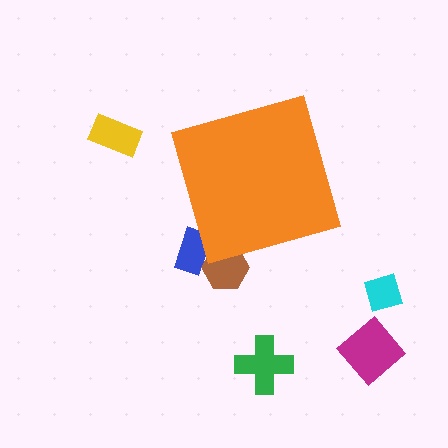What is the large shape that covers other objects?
An orange diamond.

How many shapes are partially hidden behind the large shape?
2 shapes are partially hidden.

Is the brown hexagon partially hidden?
Yes, the brown hexagon is partially hidden behind the orange diamond.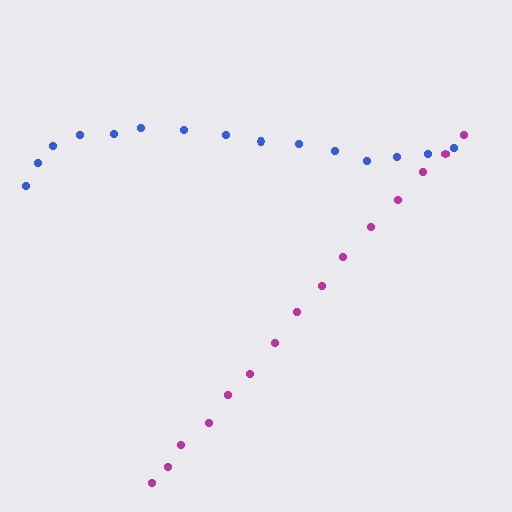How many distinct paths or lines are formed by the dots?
There are 2 distinct paths.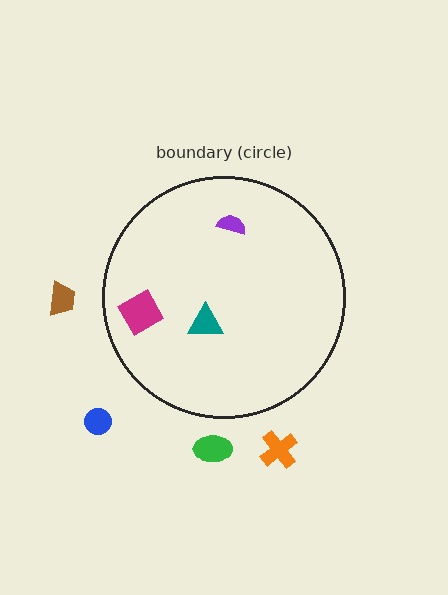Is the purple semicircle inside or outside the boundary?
Inside.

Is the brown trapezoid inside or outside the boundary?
Outside.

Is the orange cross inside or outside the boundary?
Outside.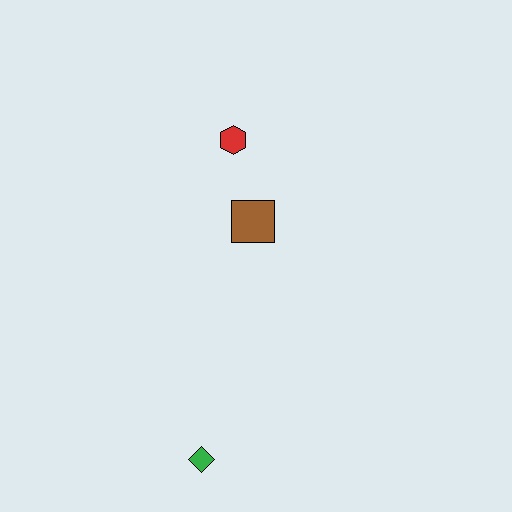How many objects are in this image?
There are 3 objects.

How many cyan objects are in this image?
There are no cyan objects.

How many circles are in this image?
There are no circles.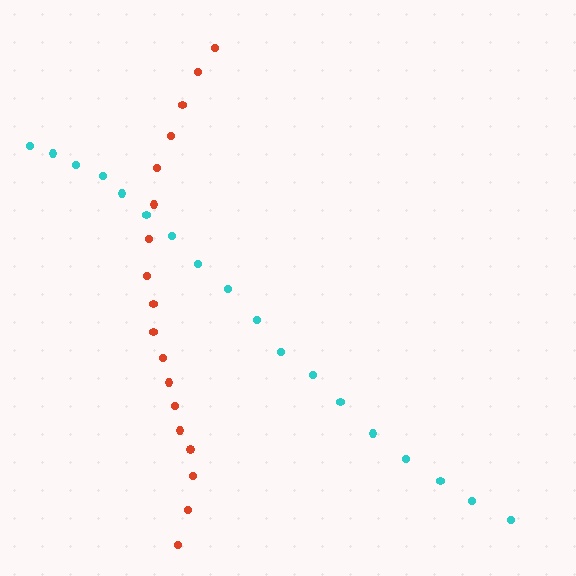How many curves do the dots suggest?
There are 2 distinct paths.